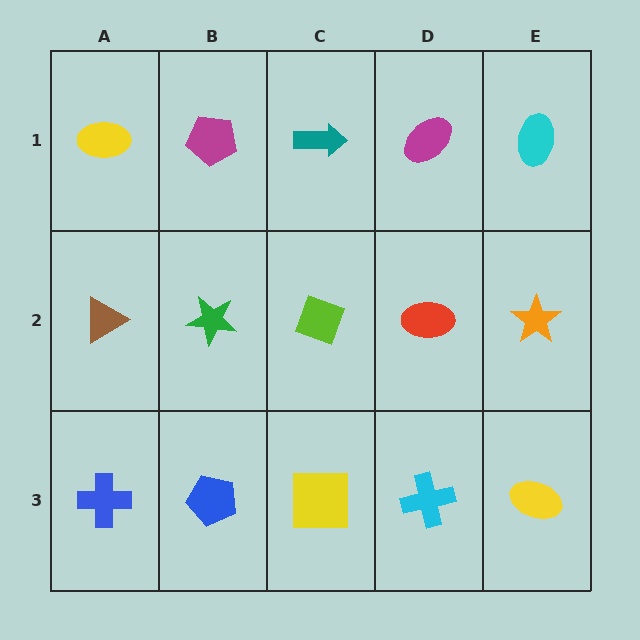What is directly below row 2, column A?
A blue cross.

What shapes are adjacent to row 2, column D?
A magenta ellipse (row 1, column D), a cyan cross (row 3, column D), a lime diamond (row 2, column C), an orange star (row 2, column E).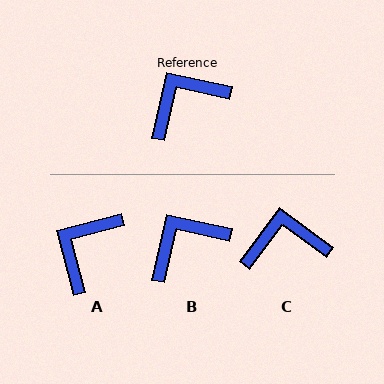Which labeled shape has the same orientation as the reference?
B.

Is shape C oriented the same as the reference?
No, it is off by about 24 degrees.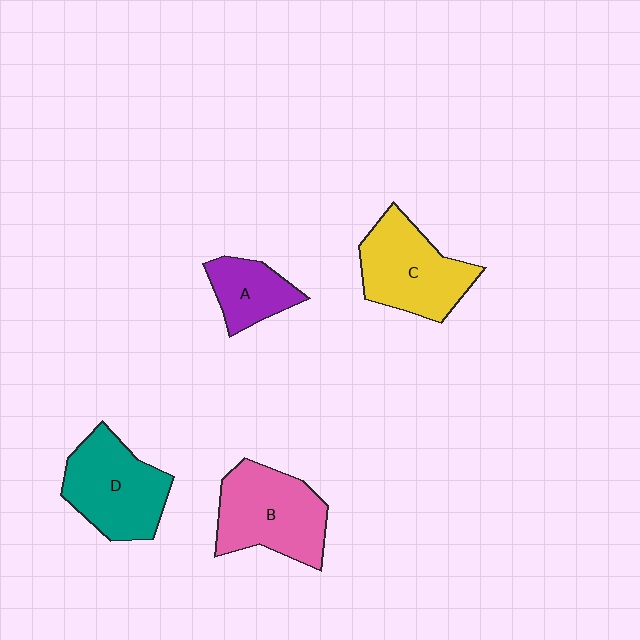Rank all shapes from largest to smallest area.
From largest to smallest: B (pink), D (teal), C (yellow), A (purple).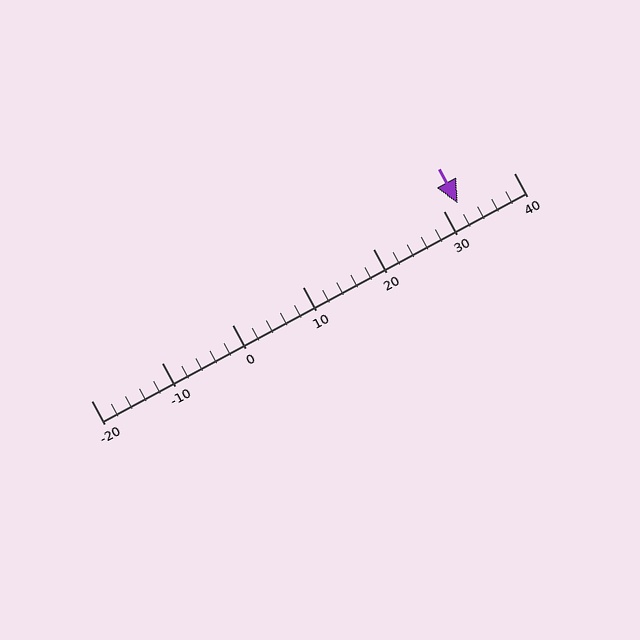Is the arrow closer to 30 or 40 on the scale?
The arrow is closer to 30.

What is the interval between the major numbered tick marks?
The major tick marks are spaced 10 units apart.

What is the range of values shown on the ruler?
The ruler shows values from -20 to 40.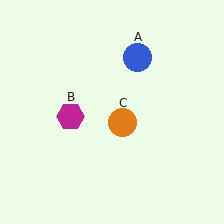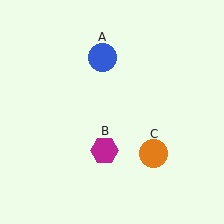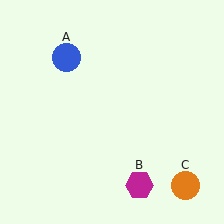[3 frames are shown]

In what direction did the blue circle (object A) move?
The blue circle (object A) moved left.